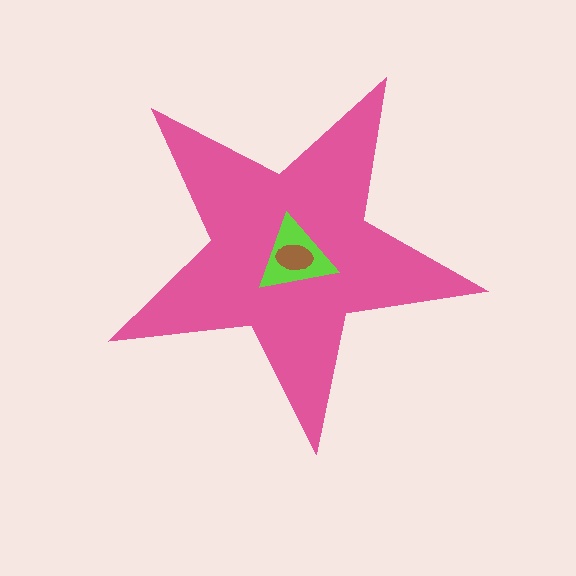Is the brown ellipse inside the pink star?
Yes.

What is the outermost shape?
The pink star.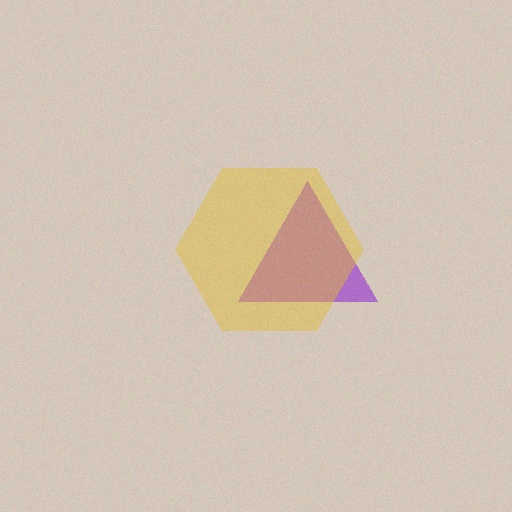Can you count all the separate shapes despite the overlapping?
Yes, there are 2 separate shapes.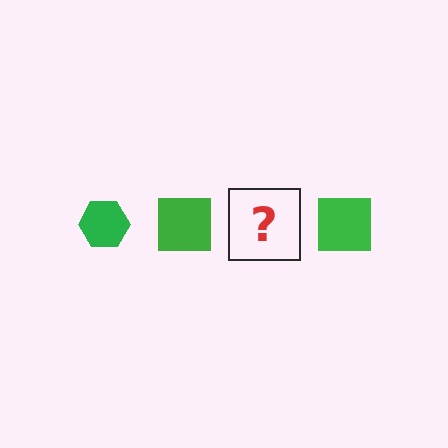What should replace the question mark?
The question mark should be replaced with a green hexagon.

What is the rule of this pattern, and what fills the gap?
The rule is that the pattern cycles through hexagon, square shapes in green. The gap should be filled with a green hexagon.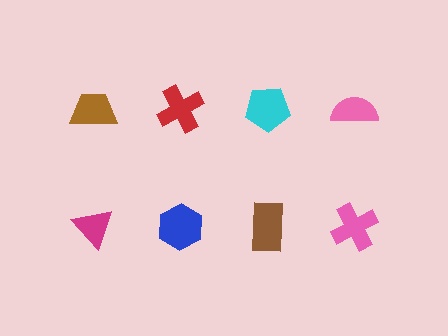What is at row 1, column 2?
A red cross.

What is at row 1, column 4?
A pink semicircle.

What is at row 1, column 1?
A brown trapezoid.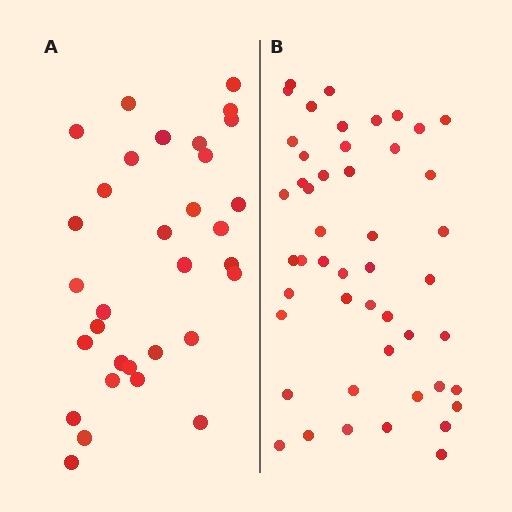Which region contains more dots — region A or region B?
Region B (the right region) has more dots.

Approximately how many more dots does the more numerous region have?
Region B has approximately 15 more dots than region A.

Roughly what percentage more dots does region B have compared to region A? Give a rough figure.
About 50% more.